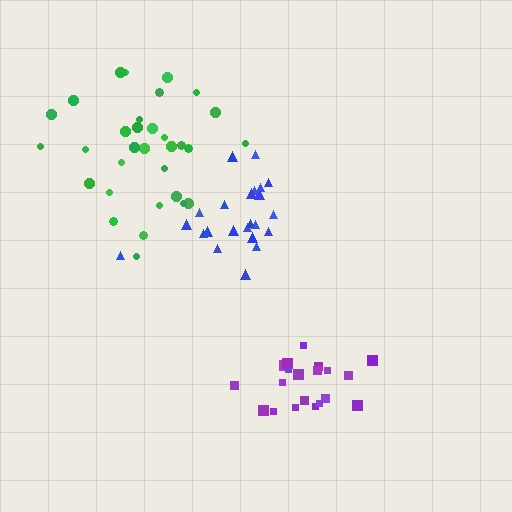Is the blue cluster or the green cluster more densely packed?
Blue.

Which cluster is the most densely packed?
Purple.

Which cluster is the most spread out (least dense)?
Green.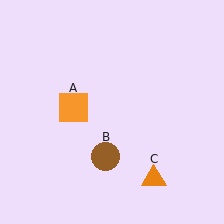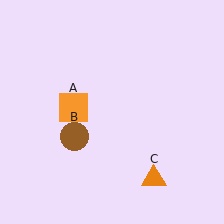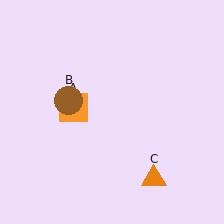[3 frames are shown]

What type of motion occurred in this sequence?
The brown circle (object B) rotated clockwise around the center of the scene.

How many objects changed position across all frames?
1 object changed position: brown circle (object B).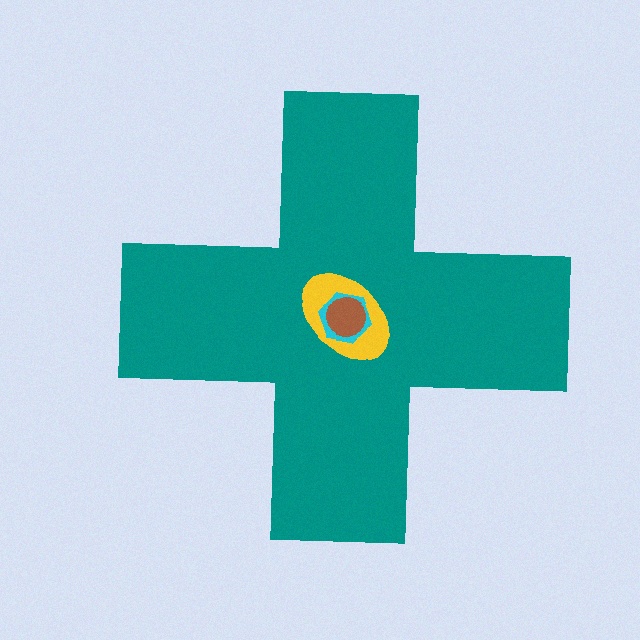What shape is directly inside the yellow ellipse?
The cyan hexagon.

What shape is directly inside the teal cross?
The yellow ellipse.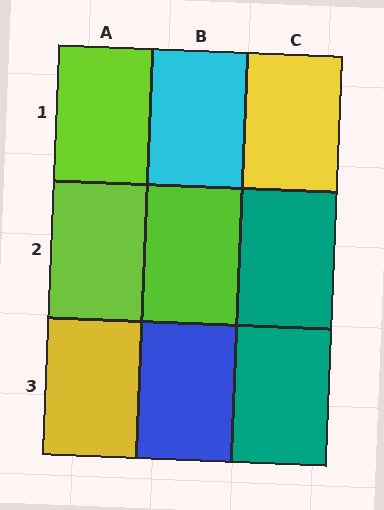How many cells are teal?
2 cells are teal.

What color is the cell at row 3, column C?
Teal.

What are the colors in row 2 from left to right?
Lime, lime, teal.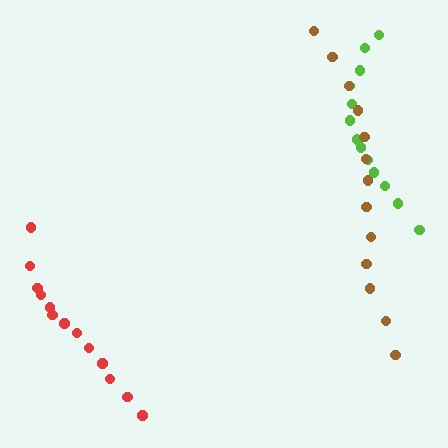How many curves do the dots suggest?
There are 3 distinct paths.